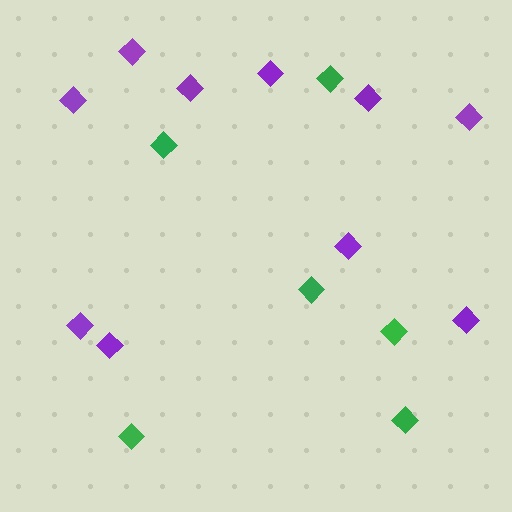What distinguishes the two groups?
There are 2 groups: one group of purple diamonds (10) and one group of green diamonds (6).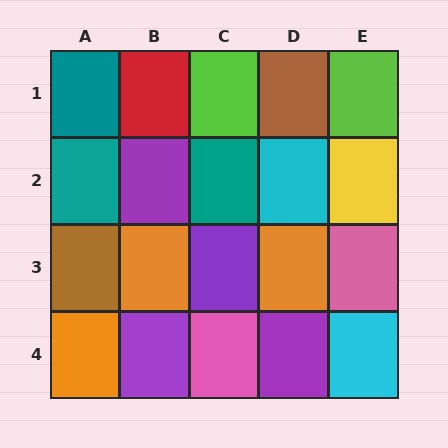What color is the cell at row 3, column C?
Purple.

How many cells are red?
1 cell is red.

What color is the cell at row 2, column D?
Cyan.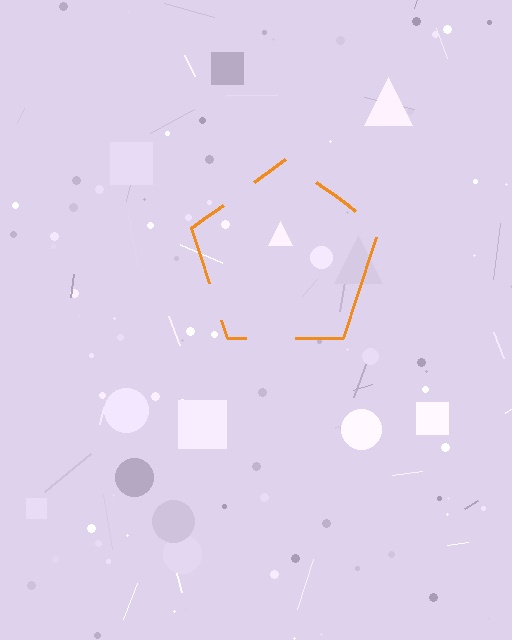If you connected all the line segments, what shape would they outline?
They would outline a pentagon.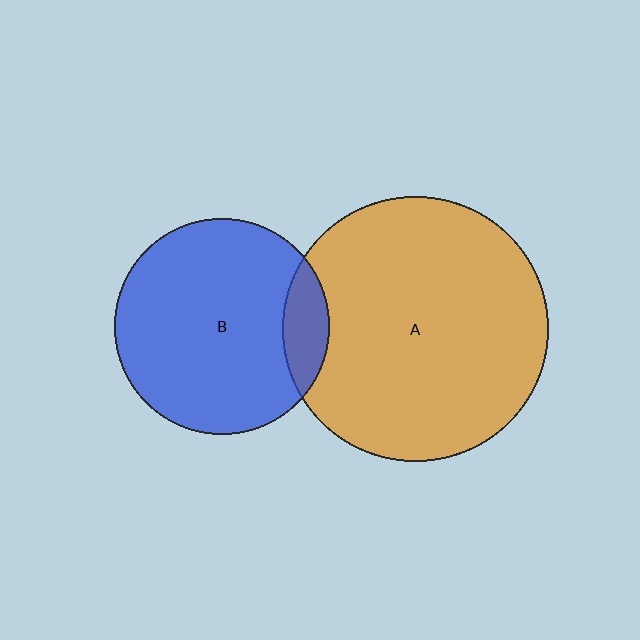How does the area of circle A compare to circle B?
Approximately 1.5 times.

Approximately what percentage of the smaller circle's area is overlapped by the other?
Approximately 15%.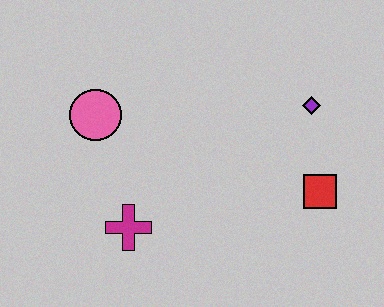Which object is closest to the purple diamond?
The red square is closest to the purple diamond.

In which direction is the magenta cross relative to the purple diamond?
The magenta cross is to the left of the purple diamond.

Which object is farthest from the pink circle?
The red square is farthest from the pink circle.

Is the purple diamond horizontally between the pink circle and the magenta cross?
No